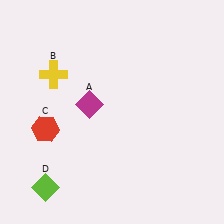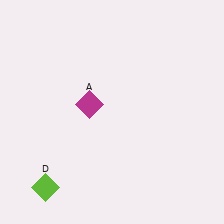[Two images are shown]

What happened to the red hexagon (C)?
The red hexagon (C) was removed in Image 2. It was in the bottom-left area of Image 1.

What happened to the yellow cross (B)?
The yellow cross (B) was removed in Image 2. It was in the top-left area of Image 1.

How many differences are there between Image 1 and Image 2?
There are 2 differences between the two images.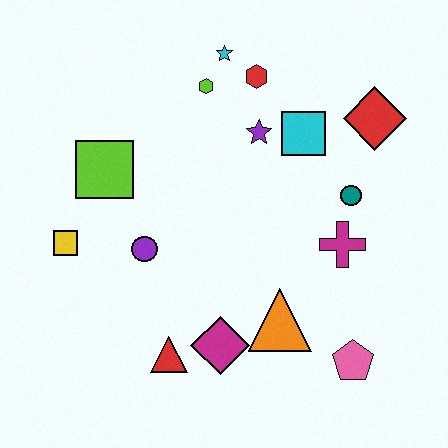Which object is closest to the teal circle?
The magenta cross is closest to the teal circle.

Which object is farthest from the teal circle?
The yellow square is farthest from the teal circle.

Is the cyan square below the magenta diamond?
No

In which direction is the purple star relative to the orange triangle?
The purple star is above the orange triangle.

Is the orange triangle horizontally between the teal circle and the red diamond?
No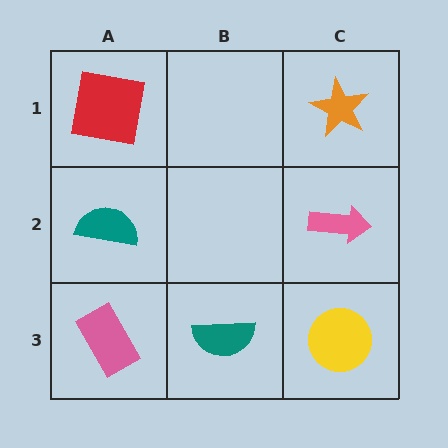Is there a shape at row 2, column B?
No, that cell is empty.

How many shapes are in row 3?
3 shapes.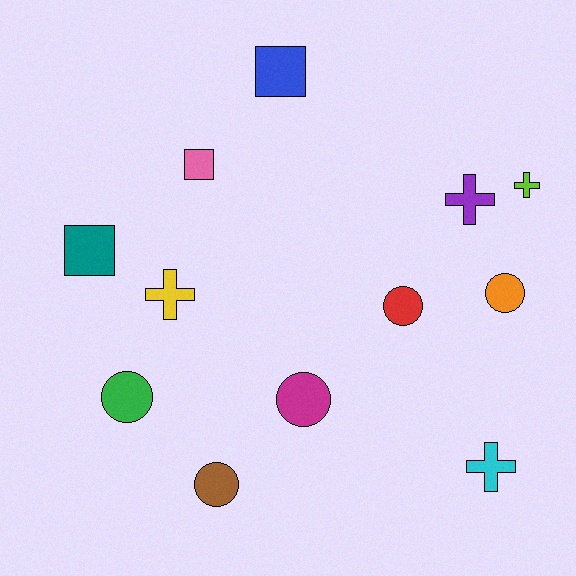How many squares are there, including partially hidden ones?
There are 3 squares.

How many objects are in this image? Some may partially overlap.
There are 12 objects.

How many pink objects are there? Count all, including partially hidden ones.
There is 1 pink object.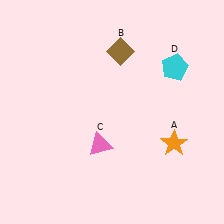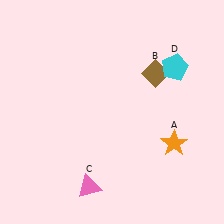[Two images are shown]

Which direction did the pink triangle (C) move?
The pink triangle (C) moved down.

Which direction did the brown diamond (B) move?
The brown diamond (B) moved right.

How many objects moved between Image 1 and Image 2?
2 objects moved between the two images.